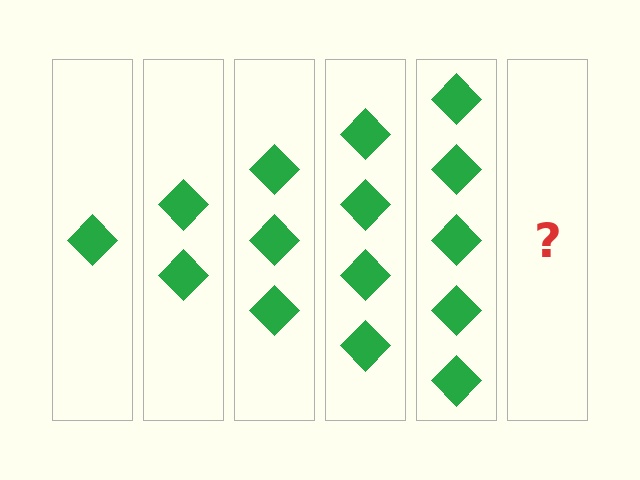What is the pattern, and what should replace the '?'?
The pattern is that each step adds one more diamond. The '?' should be 6 diamonds.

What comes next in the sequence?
The next element should be 6 diamonds.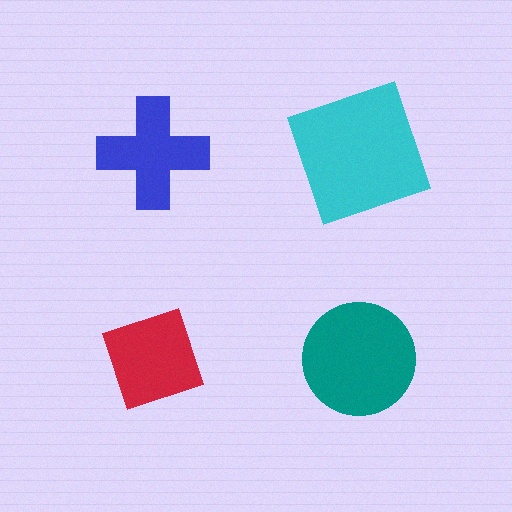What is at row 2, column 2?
A teal circle.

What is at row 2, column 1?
A red diamond.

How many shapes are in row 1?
2 shapes.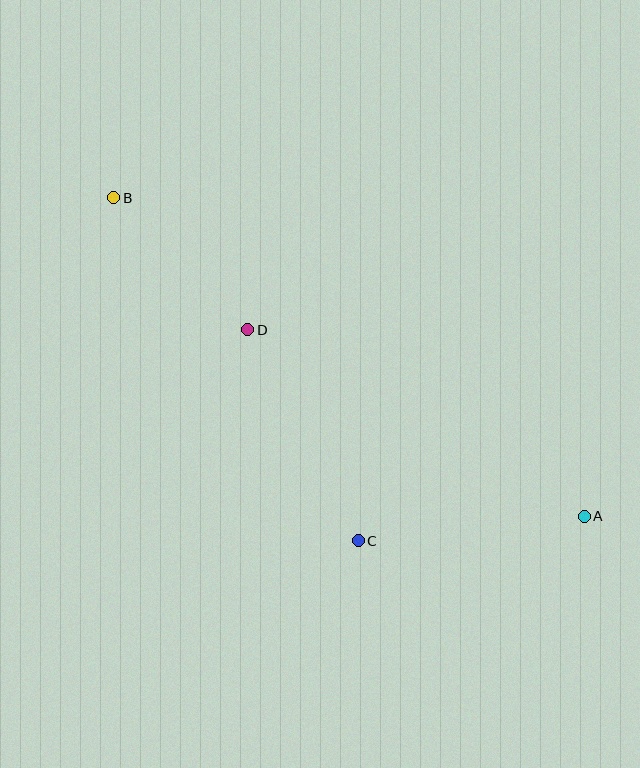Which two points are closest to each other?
Points B and D are closest to each other.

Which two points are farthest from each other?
Points A and B are farthest from each other.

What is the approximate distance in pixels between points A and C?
The distance between A and C is approximately 227 pixels.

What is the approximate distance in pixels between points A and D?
The distance between A and D is approximately 385 pixels.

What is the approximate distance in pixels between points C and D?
The distance between C and D is approximately 238 pixels.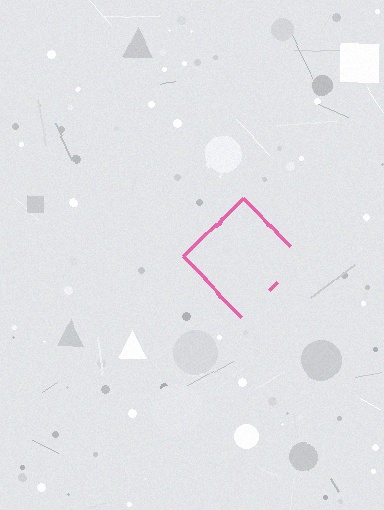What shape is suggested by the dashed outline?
The dashed outline suggests a diamond.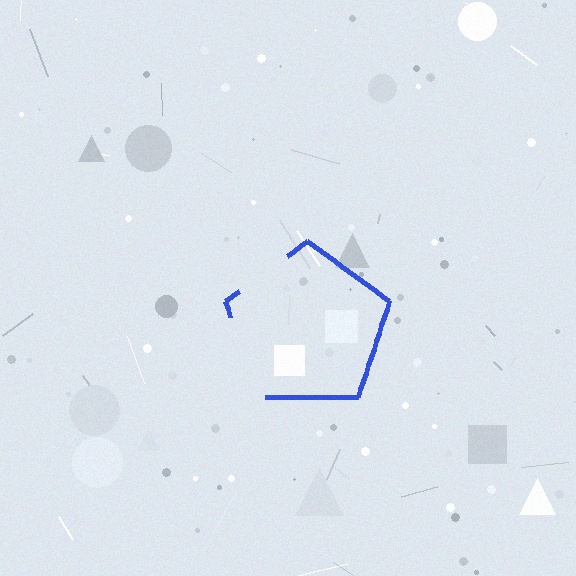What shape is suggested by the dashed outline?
The dashed outline suggests a pentagon.